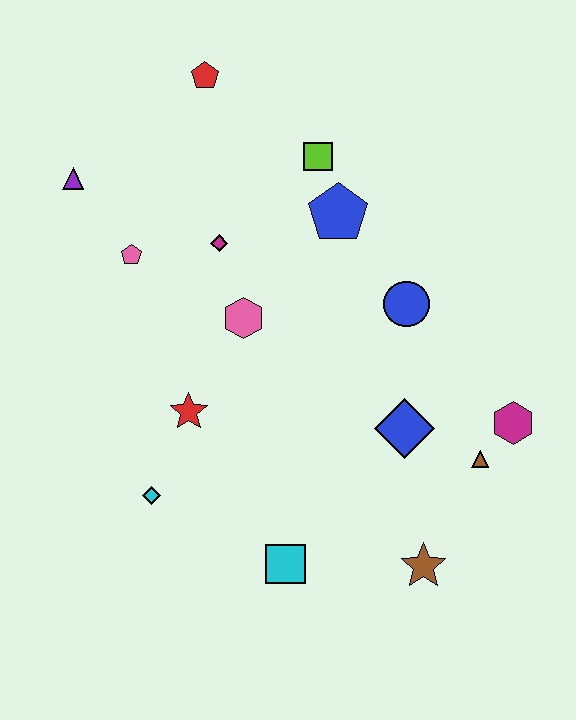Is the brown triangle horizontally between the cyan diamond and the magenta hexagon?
Yes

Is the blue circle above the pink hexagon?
Yes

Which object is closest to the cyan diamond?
The red star is closest to the cyan diamond.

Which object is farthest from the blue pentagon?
The brown star is farthest from the blue pentagon.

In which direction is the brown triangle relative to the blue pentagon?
The brown triangle is below the blue pentagon.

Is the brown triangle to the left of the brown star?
No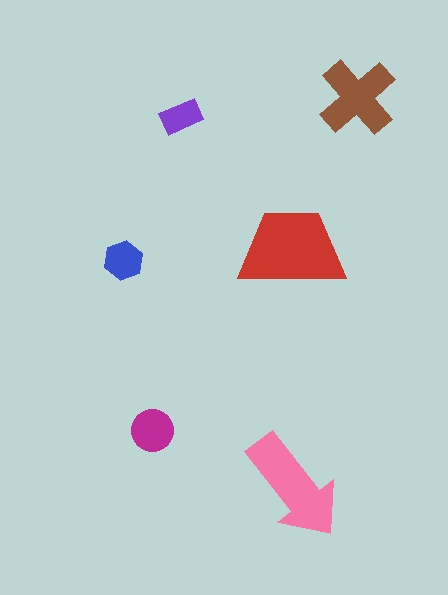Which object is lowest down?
The pink arrow is bottommost.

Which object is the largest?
The red trapezoid.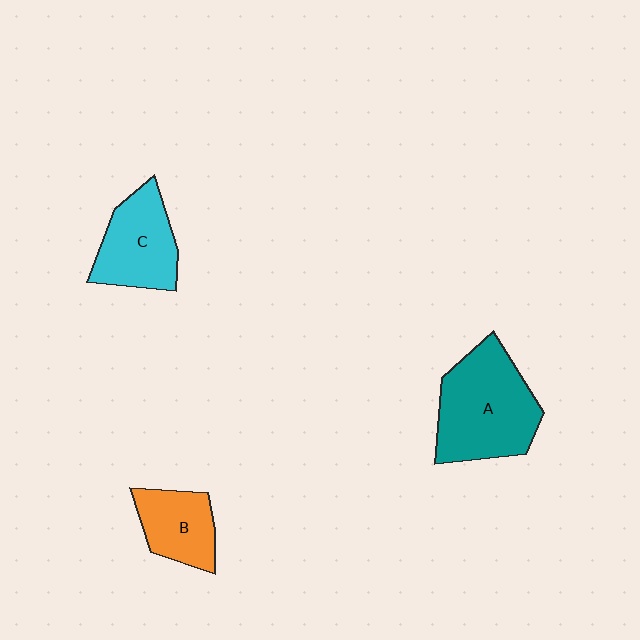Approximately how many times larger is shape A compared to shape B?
Approximately 1.9 times.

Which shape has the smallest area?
Shape B (orange).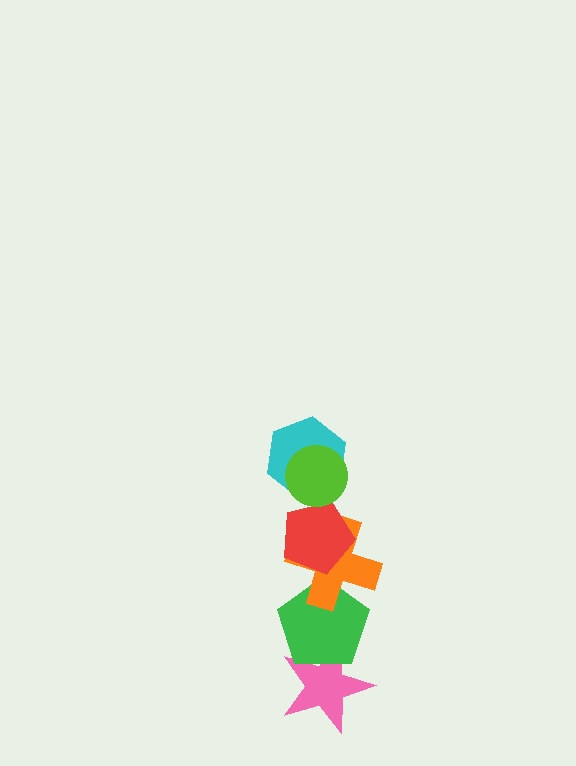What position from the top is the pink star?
The pink star is 6th from the top.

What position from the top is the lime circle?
The lime circle is 1st from the top.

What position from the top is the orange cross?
The orange cross is 4th from the top.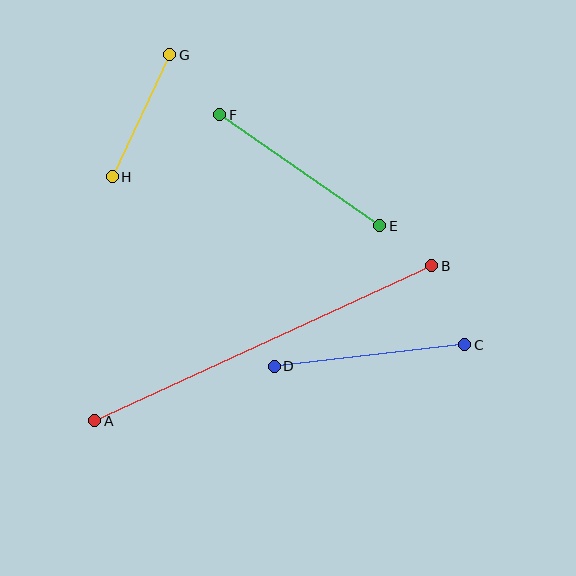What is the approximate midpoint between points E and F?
The midpoint is at approximately (300, 170) pixels.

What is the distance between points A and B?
The distance is approximately 371 pixels.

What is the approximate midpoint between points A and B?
The midpoint is at approximately (263, 343) pixels.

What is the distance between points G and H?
The distance is approximately 135 pixels.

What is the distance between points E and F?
The distance is approximately 195 pixels.